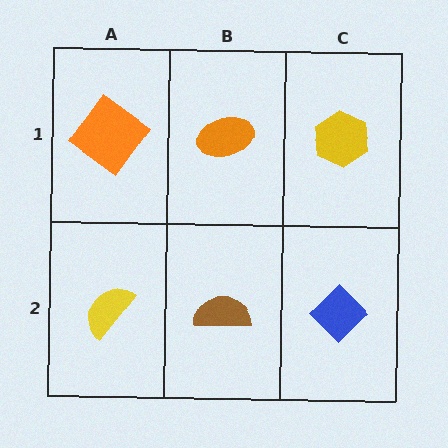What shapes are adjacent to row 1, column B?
A brown semicircle (row 2, column B), an orange diamond (row 1, column A), a yellow hexagon (row 1, column C).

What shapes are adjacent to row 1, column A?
A yellow semicircle (row 2, column A), an orange ellipse (row 1, column B).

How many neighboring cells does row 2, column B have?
3.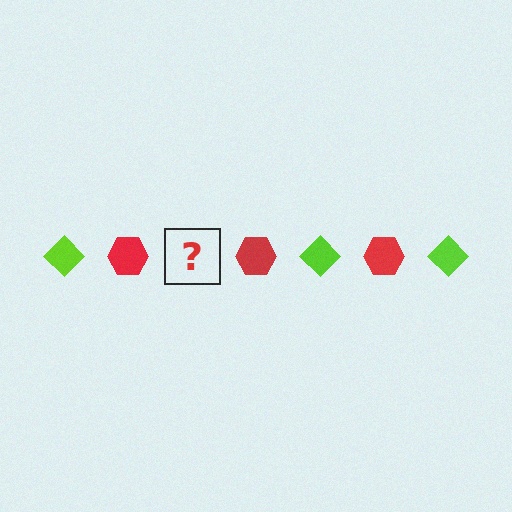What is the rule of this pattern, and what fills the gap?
The rule is that the pattern alternates between lime diamond and red hexagon. The gap should be filled with a lime diamond.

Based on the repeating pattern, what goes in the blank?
The blank should be a lime diamond.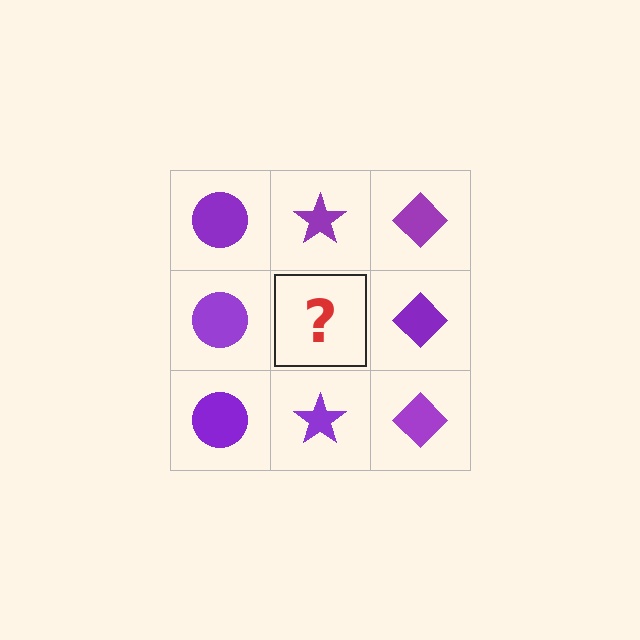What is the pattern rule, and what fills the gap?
The rule is that each column has a consistent shape. The gap should be filled with a purple star.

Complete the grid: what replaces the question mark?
The question mark should be replaced with a purple star.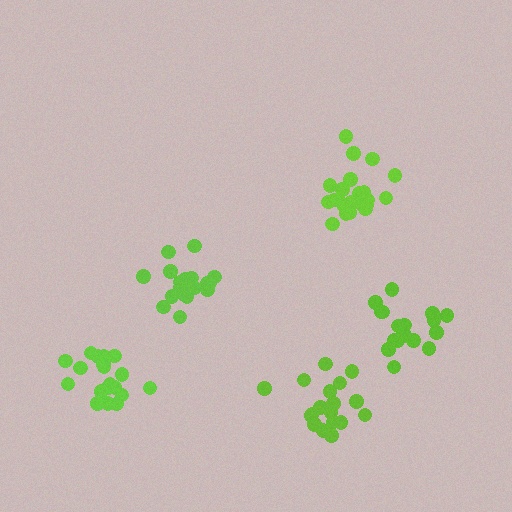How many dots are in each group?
Group 1: 21 dots, Group 2: 21 dots, Group 3: 17 dots, Group 4: 20 dots, Group 5: 18 dots (97 total).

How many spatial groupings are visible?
There are 5 spatial groupings.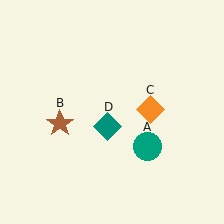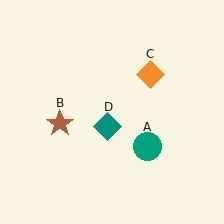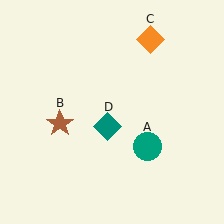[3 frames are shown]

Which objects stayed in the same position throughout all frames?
Teal circle (object A) and brown star (object B) and teal diamond (object D) remained stationary.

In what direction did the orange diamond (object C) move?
The orange diamond (object C) moved up.